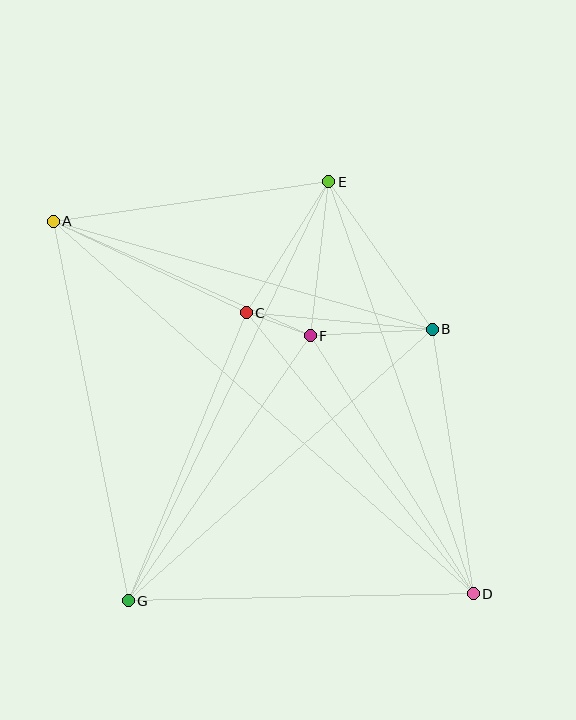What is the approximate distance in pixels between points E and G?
The distance between E and G is approximately 464 pixels.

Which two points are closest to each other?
Points C and F are closest to each other.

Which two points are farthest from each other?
Points A and D are farthest from each other.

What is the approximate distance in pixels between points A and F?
The distance between A and F is approximately 281 pixels.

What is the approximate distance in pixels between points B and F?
The distance between B and F is approximately 122 pixels.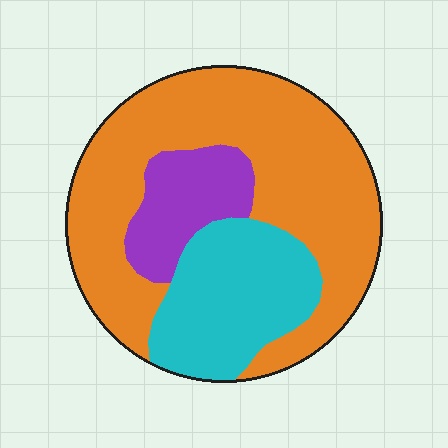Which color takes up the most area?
Orange, at roughly 60%.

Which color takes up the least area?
Purple, at roughly 15%.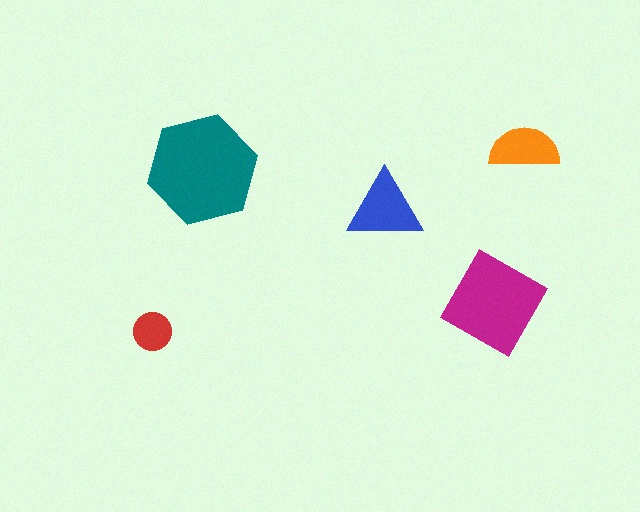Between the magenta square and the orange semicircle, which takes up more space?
The magenta square.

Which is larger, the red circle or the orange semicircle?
The orange semicircle.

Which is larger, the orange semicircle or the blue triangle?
The blue triangle.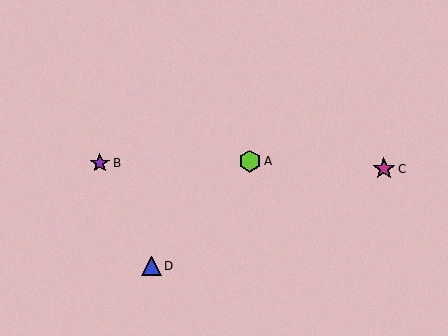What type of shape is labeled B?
Shape B is a purple star.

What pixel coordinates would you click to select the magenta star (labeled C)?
Click at (384, 169) to select the magenta star C.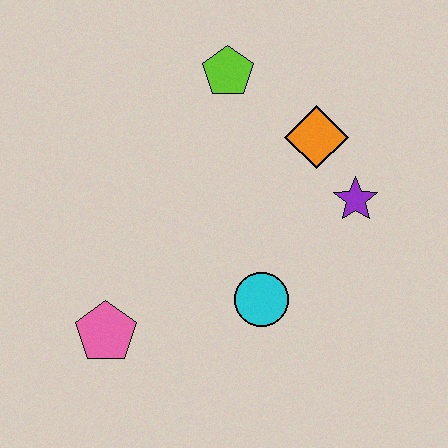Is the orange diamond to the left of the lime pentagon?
No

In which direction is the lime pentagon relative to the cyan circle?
The lime pentagon is above the cyan circle.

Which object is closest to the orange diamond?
The purple star is closest to the orange diamond.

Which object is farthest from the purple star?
The pink pentagon is farthest from the purple star.